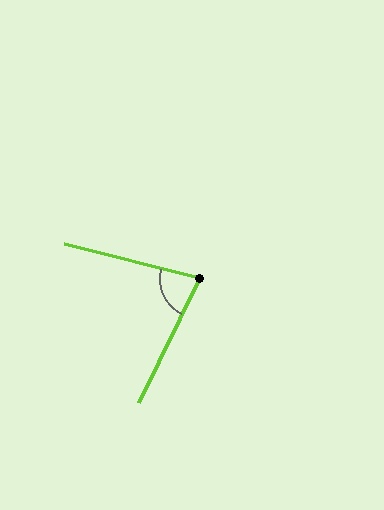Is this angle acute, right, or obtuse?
It is acute.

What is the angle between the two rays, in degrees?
Approximately 78 degrees.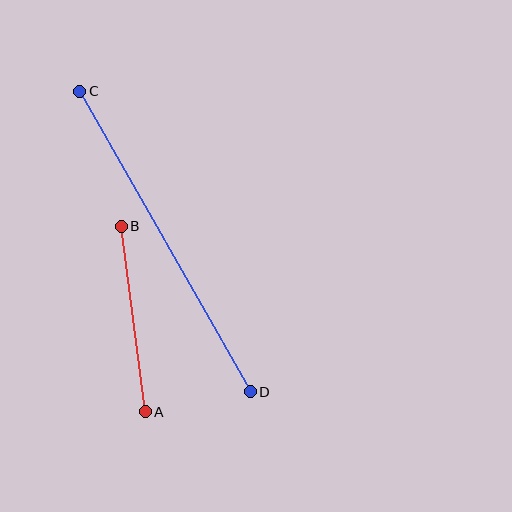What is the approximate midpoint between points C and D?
The midpoint is at approximately (165, 241) pixels.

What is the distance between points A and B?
The distance is approximately 187 pixels.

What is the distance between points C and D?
The distance is approximately 346 pixels.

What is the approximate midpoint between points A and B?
The midpoint is at approximately (133, 319) pixels.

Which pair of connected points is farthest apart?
Points C and D are farthest apart.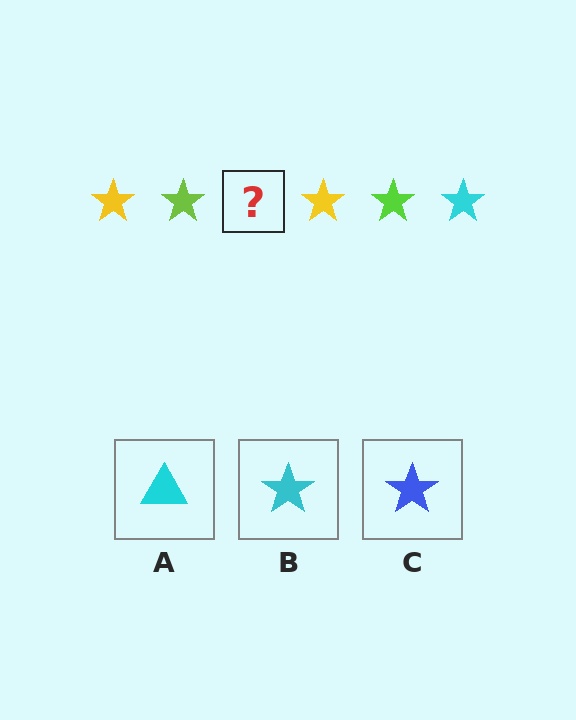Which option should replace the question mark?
Option B.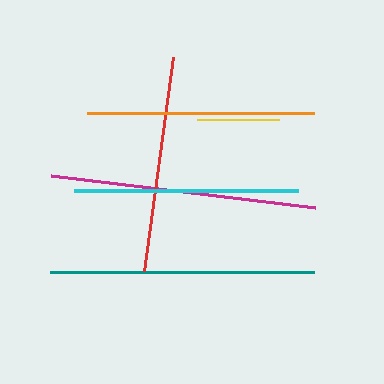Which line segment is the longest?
The magenta line is the longest at approximately 266 pixels.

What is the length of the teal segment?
The teal segment is approximately 264 pixels long.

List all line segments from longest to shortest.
From longest to shortest: magenta, teal, orange, cyan, red, yellow.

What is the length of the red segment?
The red segment is approximately 216 pixels long.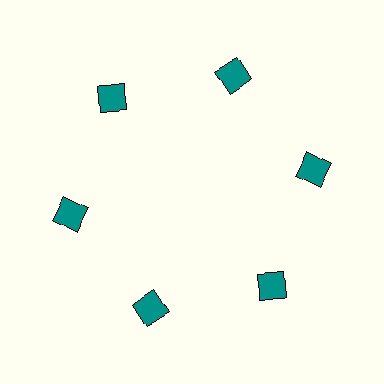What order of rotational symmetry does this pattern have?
This pattern has 6-fold rotational symmetry.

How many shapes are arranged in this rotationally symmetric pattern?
There are 6 shapes, arranged in 6 groups of 1.